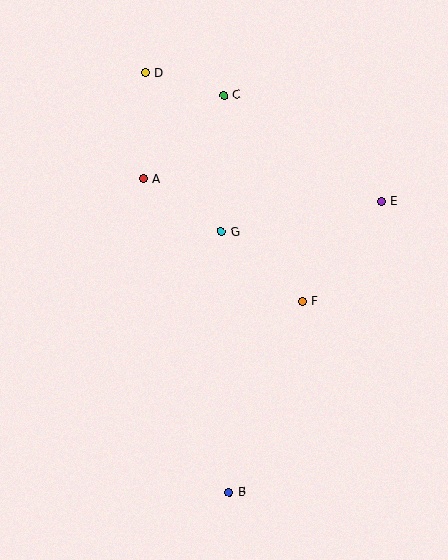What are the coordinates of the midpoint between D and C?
The midpoint between D and C is at (184, 84).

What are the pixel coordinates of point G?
Point G is at (221, 232).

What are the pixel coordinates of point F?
Point F is at (302, 301).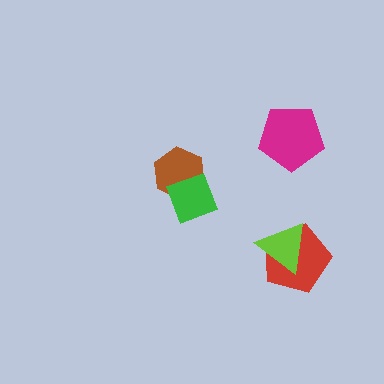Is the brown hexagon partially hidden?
Yes, it is partially covered by another shape.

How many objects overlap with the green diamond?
1 object overlaps with the green diamond.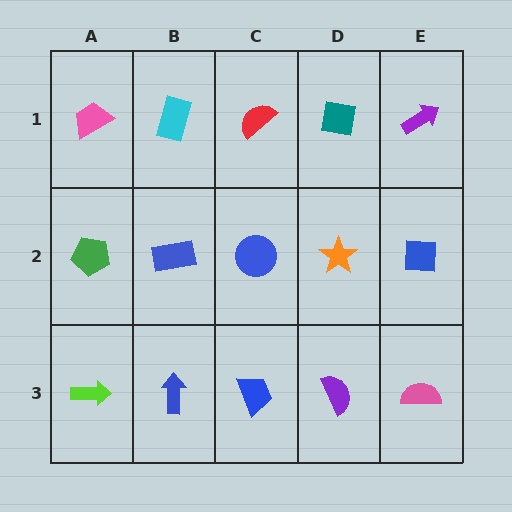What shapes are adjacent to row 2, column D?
A teal square (row 1, column D), a purple semicircle (row 3, column D), a blue circle (row 2, column C), a blue square (row 2, column E).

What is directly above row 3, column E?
A blue square.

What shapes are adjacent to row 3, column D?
An orange star (row 2, column D), a blue trapezoid (row 3, column C), a pink semicircle (row 3, column E).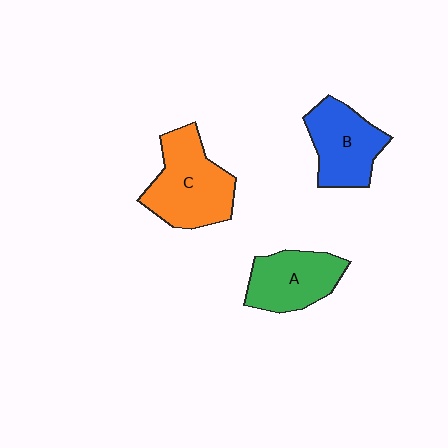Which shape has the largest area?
Shape C (orange).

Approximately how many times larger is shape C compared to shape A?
Approximately 1.3 times.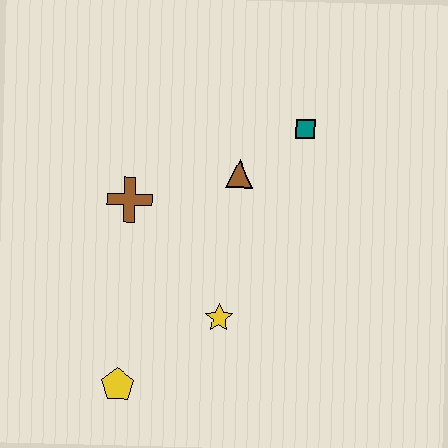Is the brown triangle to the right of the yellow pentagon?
Yes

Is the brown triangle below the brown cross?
No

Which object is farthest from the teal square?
The yellow pentagon is farthest from the teal square.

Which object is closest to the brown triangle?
The teal square is closest to the brown triangle.